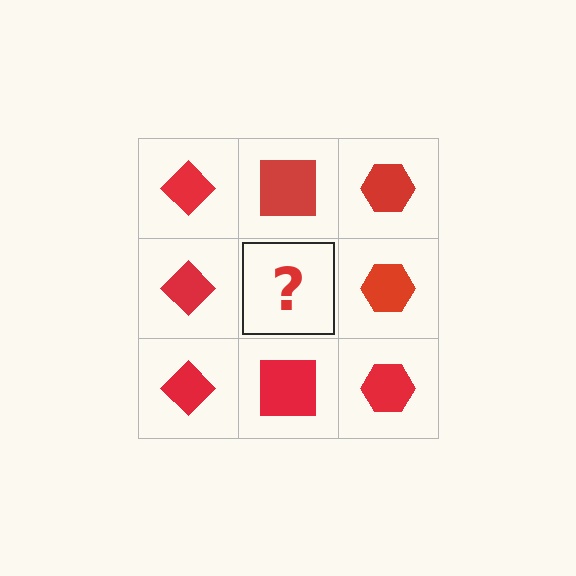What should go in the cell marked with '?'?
The missing cell should contain a red square.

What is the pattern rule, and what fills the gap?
The rule is that each column has a consistent shape. The gap should be filled with a red square.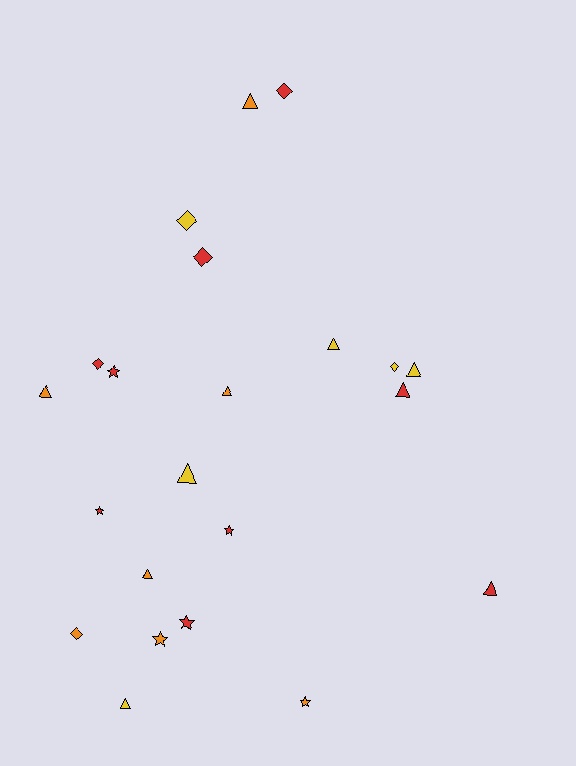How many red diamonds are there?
There are 3 red diamonds.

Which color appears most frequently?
Red, with 9 objects.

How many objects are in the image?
There are 22 objects.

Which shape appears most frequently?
Triangle, with 10 objects.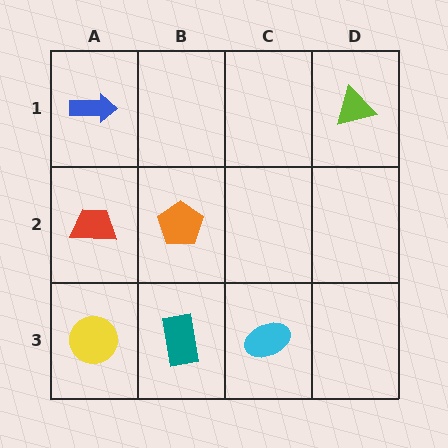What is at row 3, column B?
A teal rectangle.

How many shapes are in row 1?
2 shapes.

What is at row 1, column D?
A lime triangle.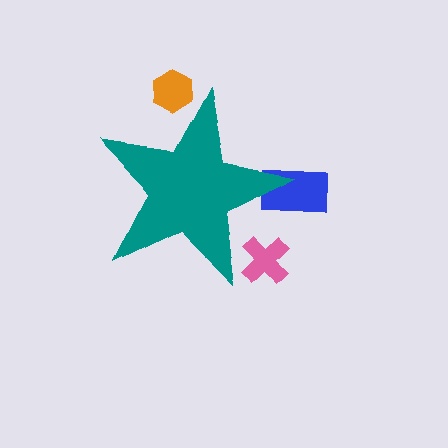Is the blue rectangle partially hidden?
Yes, the blue rectangle is partially hidden behind the teal star.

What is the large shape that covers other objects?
A teal star.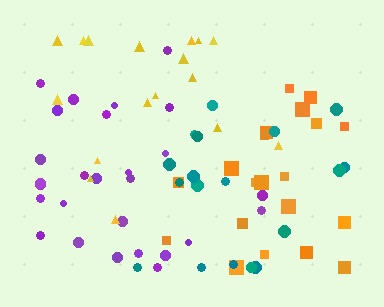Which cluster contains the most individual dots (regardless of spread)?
Purple (27).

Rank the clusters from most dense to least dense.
purple, teal, orange, yellow.